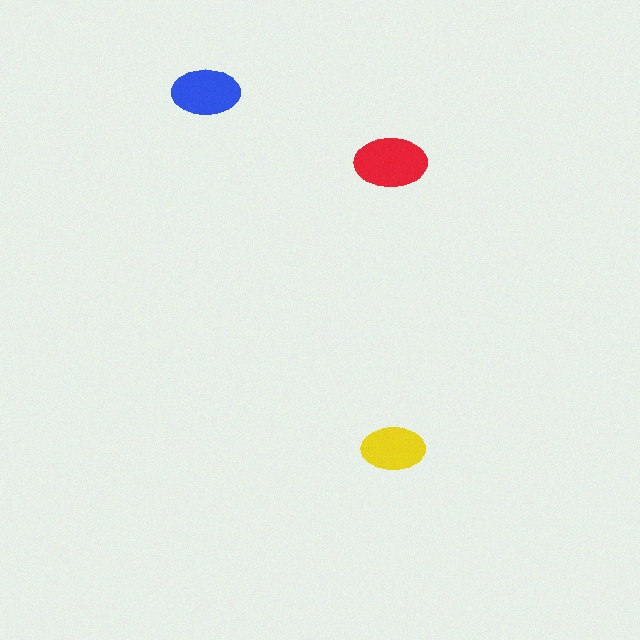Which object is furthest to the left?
The blue ellipse is leftmost.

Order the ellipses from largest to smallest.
the red one, the blue one, the yellow one.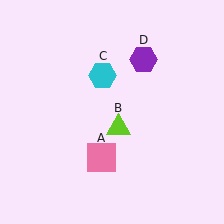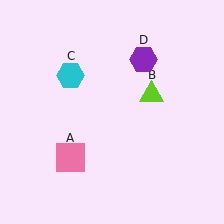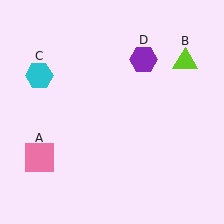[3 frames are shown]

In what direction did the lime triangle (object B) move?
The lime triangle (object B) moved up and to the right.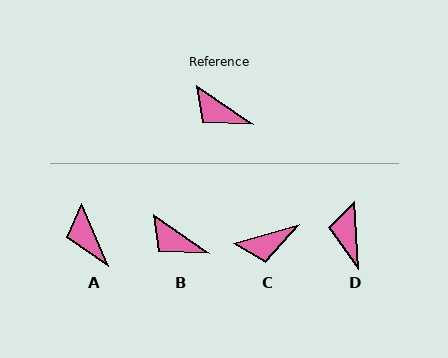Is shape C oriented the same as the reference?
No, it is off by about 51 degrees.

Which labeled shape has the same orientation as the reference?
B.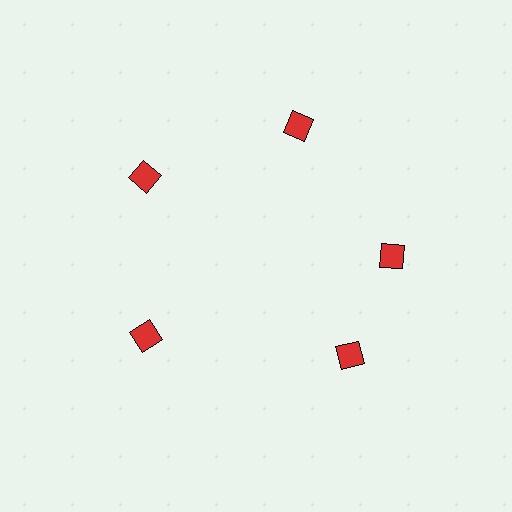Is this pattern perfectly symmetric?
No. The 5 red diamonds are arranged in a ring, but one element near the 5 o'clock position is rotated out of alignment along the ring, breaking the 5-fold rotational symmetry.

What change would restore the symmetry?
The symmetry would be restored by rotating it back into even spacing with its neighbors so that all 5 diamonds sit at equal angles and equal distance from the center.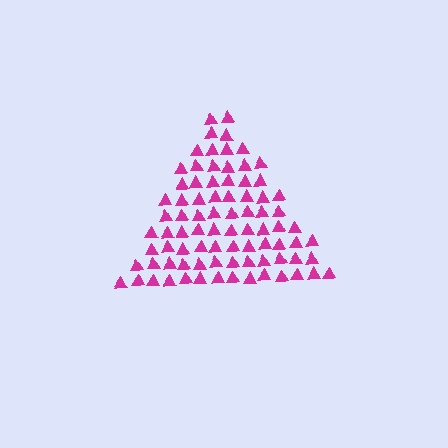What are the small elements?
The small elements are triangles.